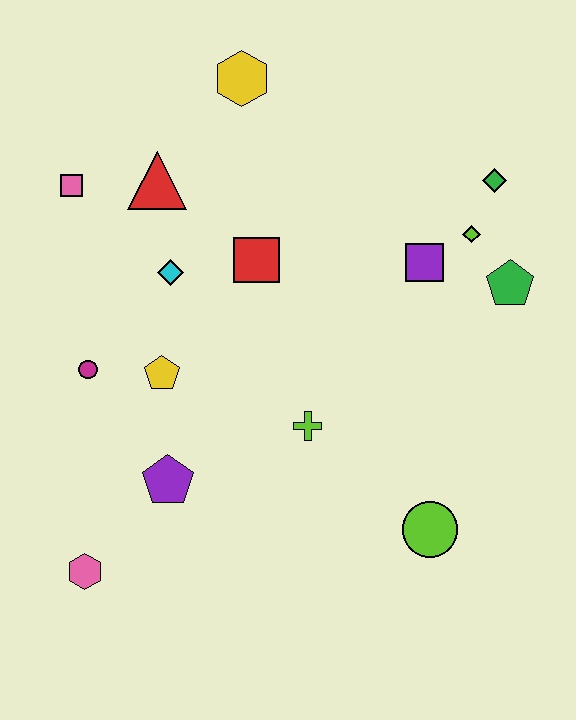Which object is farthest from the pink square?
The lime circle is farthest from the pink square.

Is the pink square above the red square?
Yes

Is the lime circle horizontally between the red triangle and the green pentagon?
Yes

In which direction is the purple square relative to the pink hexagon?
The purple square is to the right of the pink hexagon.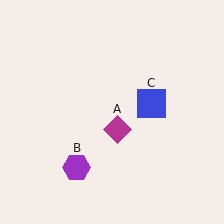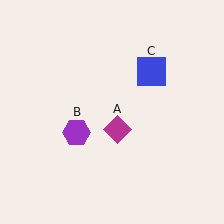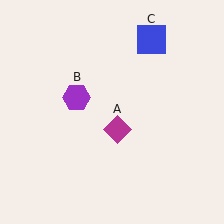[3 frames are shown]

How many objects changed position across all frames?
2 objects changed position: purple hexagon (object B), blue square (object C).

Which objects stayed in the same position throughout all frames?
Magenta diamond (object A) remained stationary.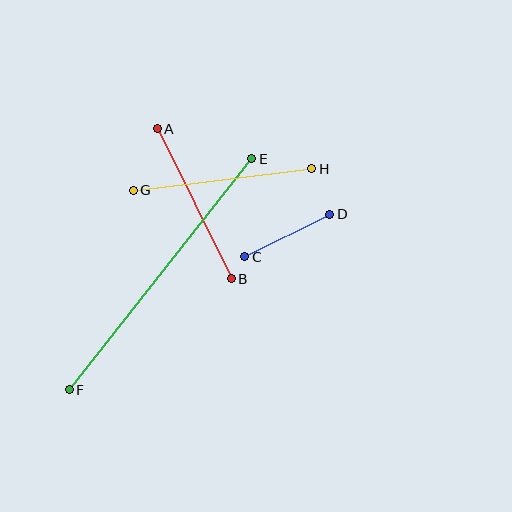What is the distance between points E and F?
The distance is approximately 294 pixels.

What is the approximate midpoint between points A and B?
The midpoint is at approximately (194, 204) pixels.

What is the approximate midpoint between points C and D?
The midpoint is at approximately (287, 236) pixels.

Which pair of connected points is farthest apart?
Points E and F are farthest apart.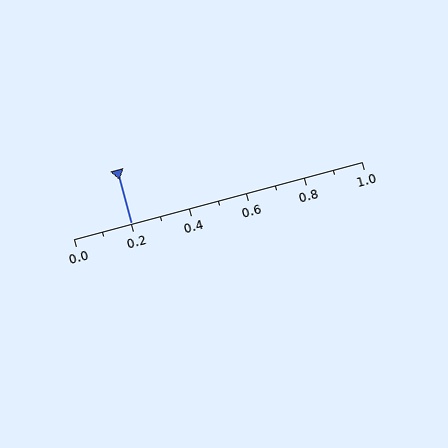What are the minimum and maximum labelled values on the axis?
The axis runs from 0.0 to 1.0.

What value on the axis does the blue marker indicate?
The marker indicates approximately 0.2.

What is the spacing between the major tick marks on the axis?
The major ticks are spaced 0.2 apart.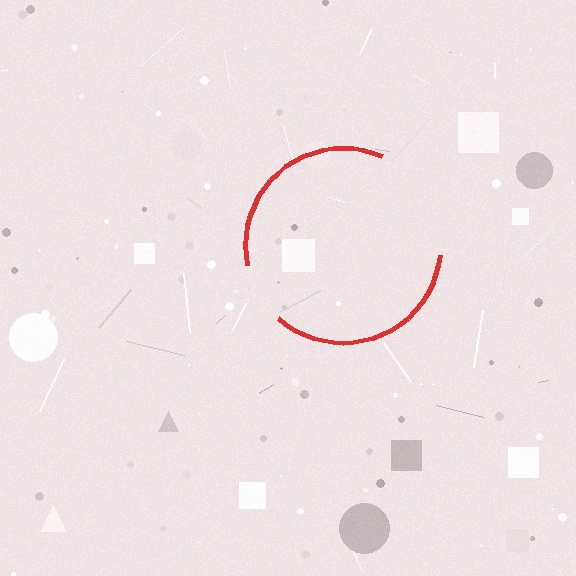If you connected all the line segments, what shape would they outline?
They would outline a circle.